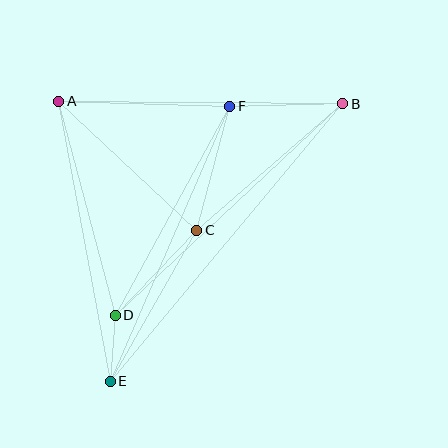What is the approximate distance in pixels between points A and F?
The distance between A and F is approximately 171 pixels.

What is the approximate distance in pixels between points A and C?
The distance between A and C is approximately 189 pixels.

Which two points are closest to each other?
Points D and E are closest to each other.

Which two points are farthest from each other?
Points B and E are farthest from each other.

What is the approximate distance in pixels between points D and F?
The distance between D and F is approximately 238 pixels.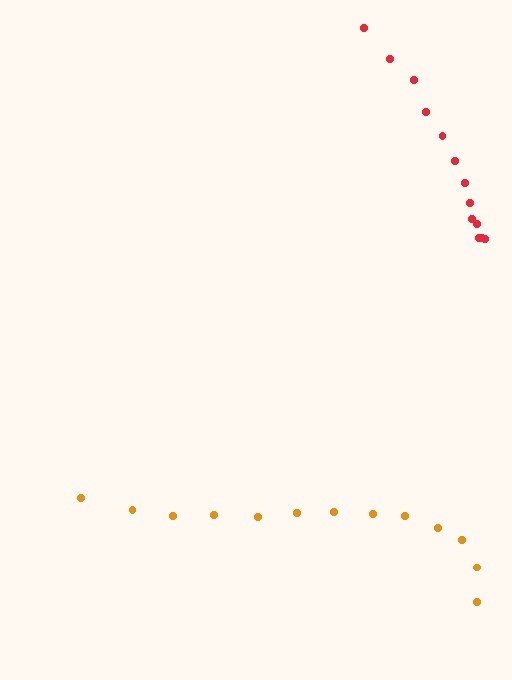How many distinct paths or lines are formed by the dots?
There are 2 distinct paths.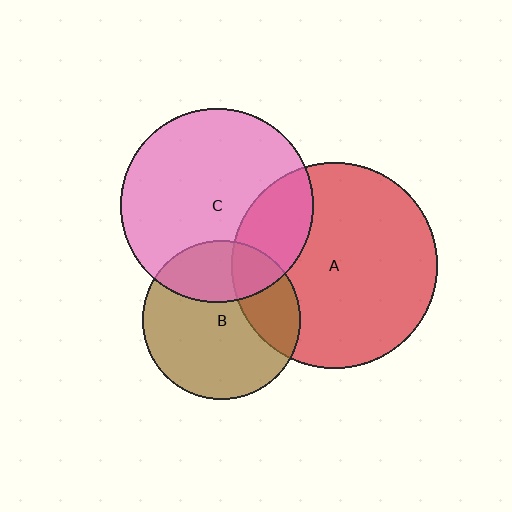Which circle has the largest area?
Circle A (red).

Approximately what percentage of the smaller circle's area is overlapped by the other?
Approximately 25%.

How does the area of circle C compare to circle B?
Approximately 1.5 times.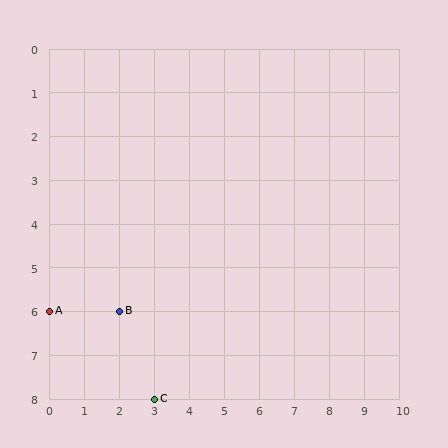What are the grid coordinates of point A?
Point A is at grid coordinates (0, 6).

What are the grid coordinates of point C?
Point C is at grid coordinates (3, 8).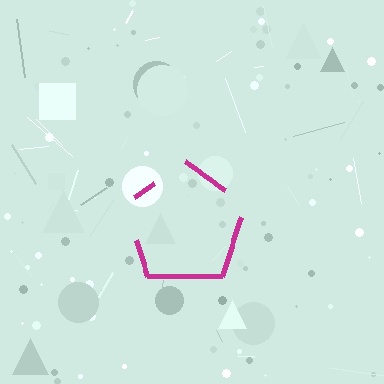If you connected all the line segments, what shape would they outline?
They would outline a pentagon.